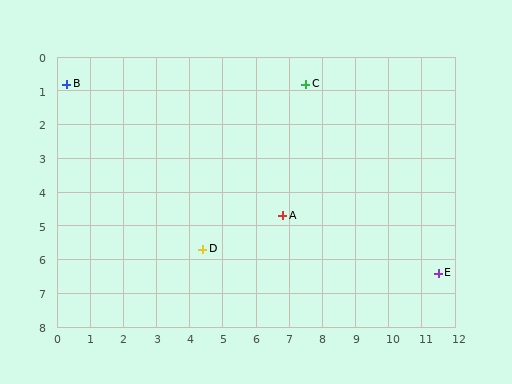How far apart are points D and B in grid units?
Points D and B are about 6.4 grid units apart.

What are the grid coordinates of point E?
Point E is at approximately (11.5, 6.4).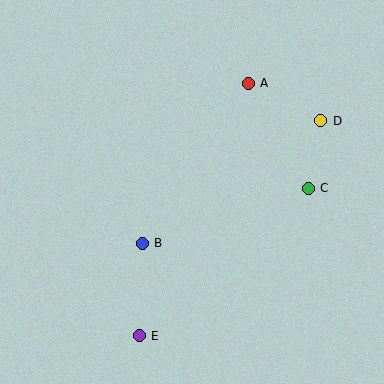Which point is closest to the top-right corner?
Point D is closest to the top-right corner.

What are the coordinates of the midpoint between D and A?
The midpoint between D and A is at (285, 102).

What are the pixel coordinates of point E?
Point E is at (139, 336).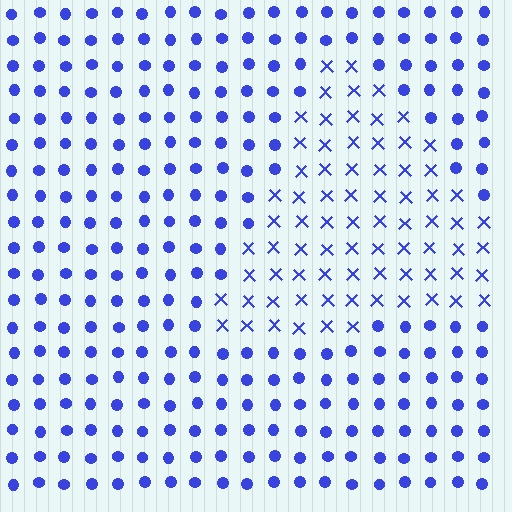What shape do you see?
I see a triangle.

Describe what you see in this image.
The image is filled with small blue elements arranged in a uniform grid. A triangle-shaped region contains X marks, while the surrounding area contains circles. The boundary is defined purely by the change in element shape.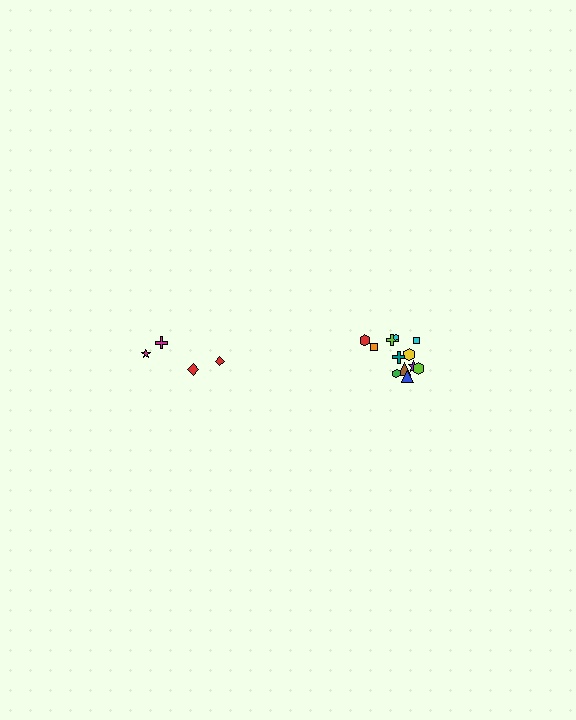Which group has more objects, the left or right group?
The right group.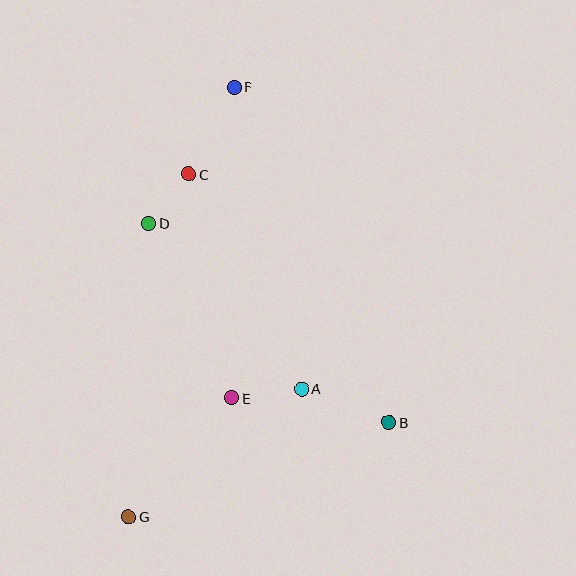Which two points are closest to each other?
Points C and D are closest to each other.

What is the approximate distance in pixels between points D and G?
The distance between D and G is approximately 294 pixels.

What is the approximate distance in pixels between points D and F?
The distance between D and F is approximately 161 pixels.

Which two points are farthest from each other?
Points F and G are farthest from each other.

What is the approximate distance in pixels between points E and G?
The distance between E and G is approximately 158 pixels.